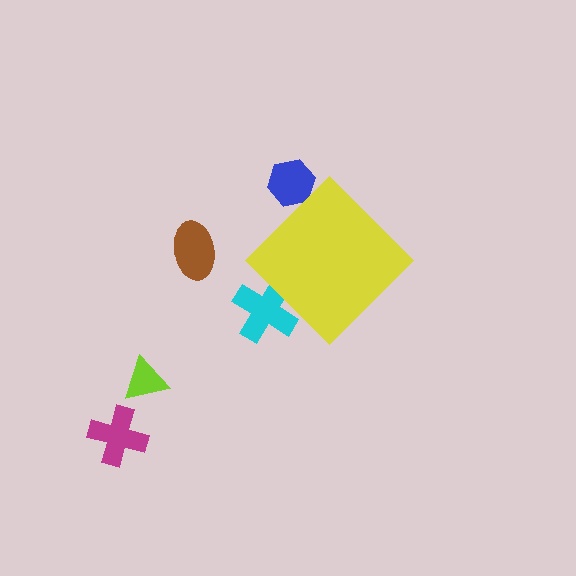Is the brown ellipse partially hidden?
No, the brown ellipse is fully visible.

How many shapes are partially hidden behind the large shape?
2 shapes are partially hidden.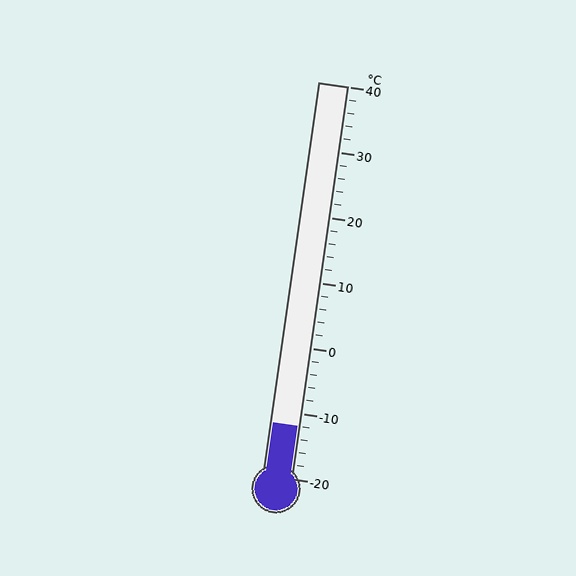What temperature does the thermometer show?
The thermometer shows approximately -12°C.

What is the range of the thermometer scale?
The thermometer scale ranges from -20°C to 40°C.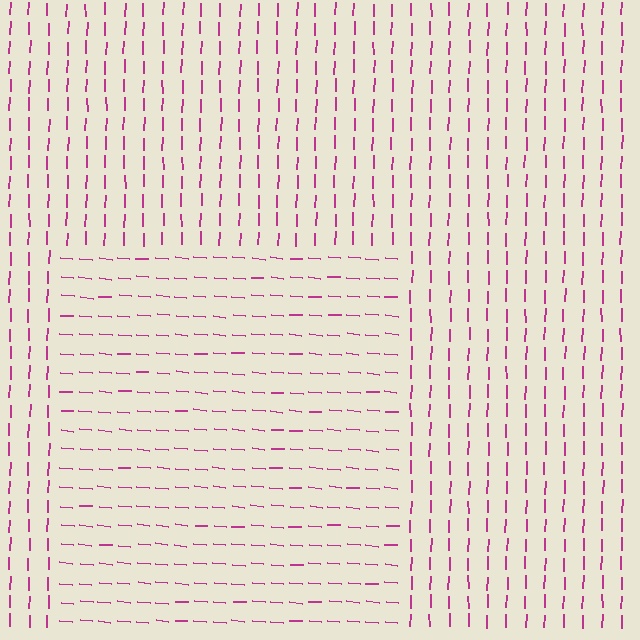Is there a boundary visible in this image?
Yes, there is a texture boundary formed by a change in line orientation.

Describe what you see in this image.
The image is filled with small magenta line segments. A rectangle region in the image has lines oriented differently from the surrounding lines, creating a visible texture boundary.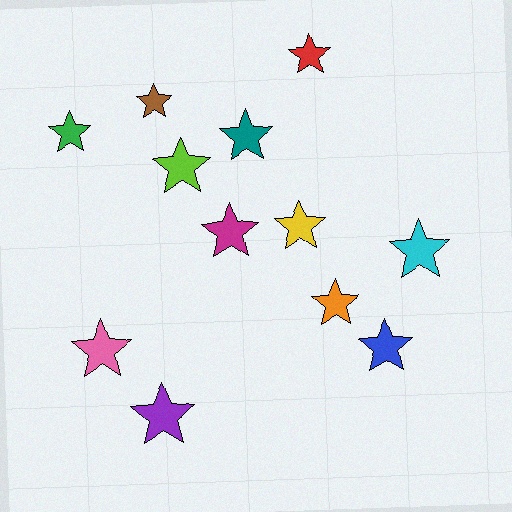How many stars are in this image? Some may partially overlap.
There are 12 stars.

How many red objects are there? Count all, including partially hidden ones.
There is 1 red object.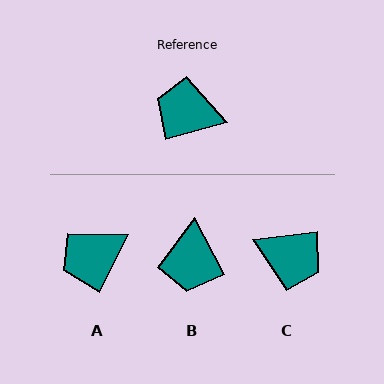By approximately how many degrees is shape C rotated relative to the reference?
Approximately 172 degrees counter-clockwise.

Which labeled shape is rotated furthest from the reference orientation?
C, about 172 degrees away.